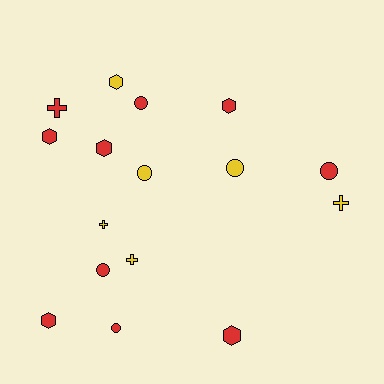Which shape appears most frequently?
Hexagon, with 6 objects.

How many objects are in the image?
There are 16 objects.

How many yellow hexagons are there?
There is 1 yellow hexagon.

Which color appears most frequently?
Red, with 10 objects.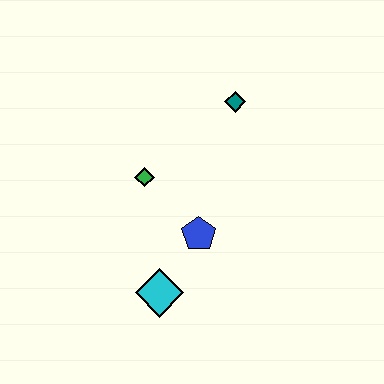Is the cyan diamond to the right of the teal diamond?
No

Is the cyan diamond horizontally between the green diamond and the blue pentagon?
Yes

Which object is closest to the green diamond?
The blue pentagon is closest to the green diamond.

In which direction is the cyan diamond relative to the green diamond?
The cyan diamond is below the green diamond.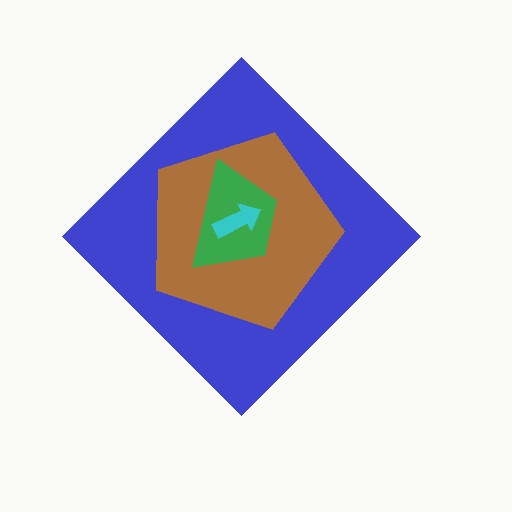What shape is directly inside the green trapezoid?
The cyan arrow.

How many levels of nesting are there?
4.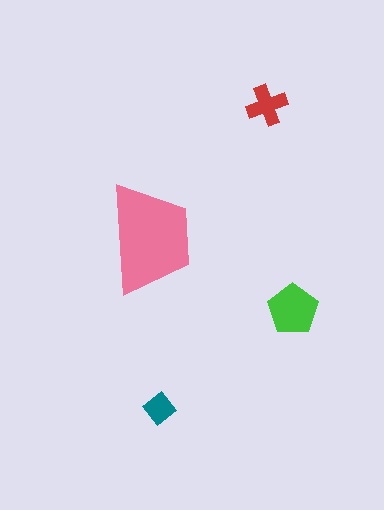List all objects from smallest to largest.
The teal diamond, the red cross, the green pentagon, the pink trapezoid.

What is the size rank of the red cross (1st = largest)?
3rd.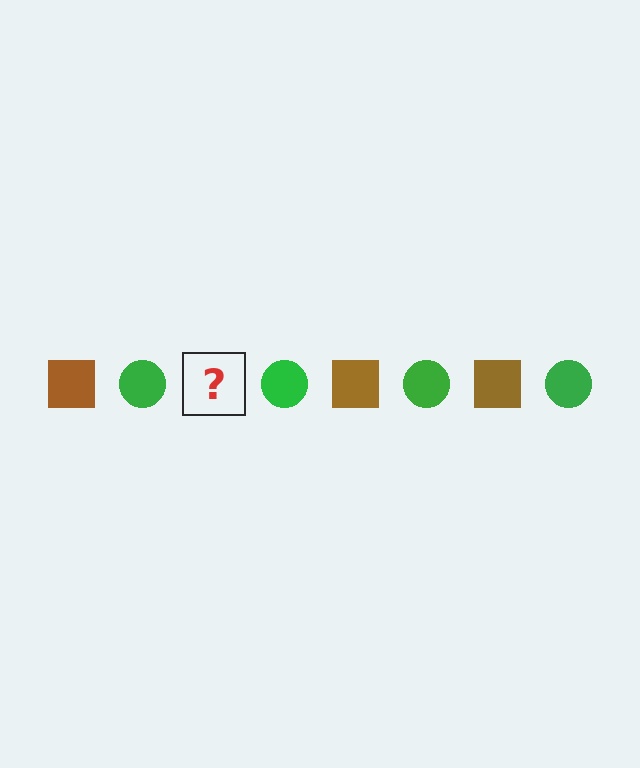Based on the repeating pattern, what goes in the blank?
The blank should be a brown square.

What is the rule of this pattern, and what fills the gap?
The rule is that the pattern alternates between brown square and green circle. The gap should be filled with a brown square.